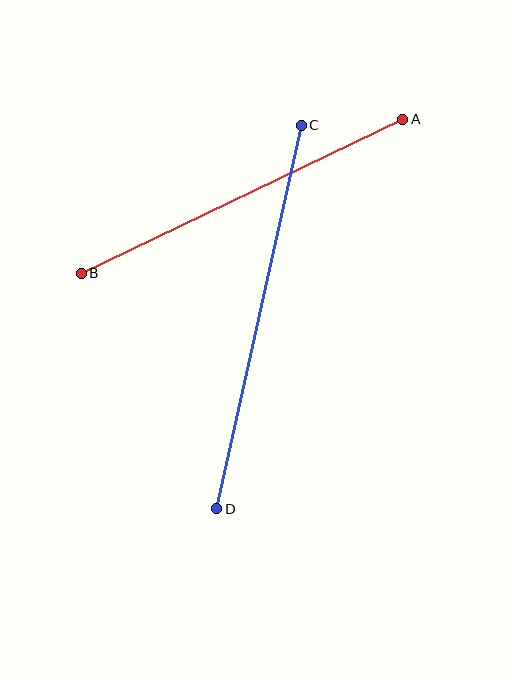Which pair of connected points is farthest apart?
Points C and D are farthest apart.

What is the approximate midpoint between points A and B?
The midpoint is at approximately (242, 196) pixels.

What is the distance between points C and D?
The distance is approximately 393 pixels.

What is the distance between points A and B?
The distance is approximately 357 pixels.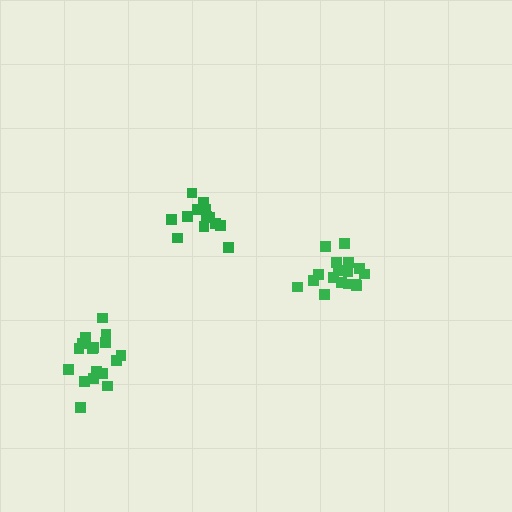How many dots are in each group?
Group 1: 14 dots, Group 2: 18 dots, Group 3: 17 dots (49 total).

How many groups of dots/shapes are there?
There are 3 groups.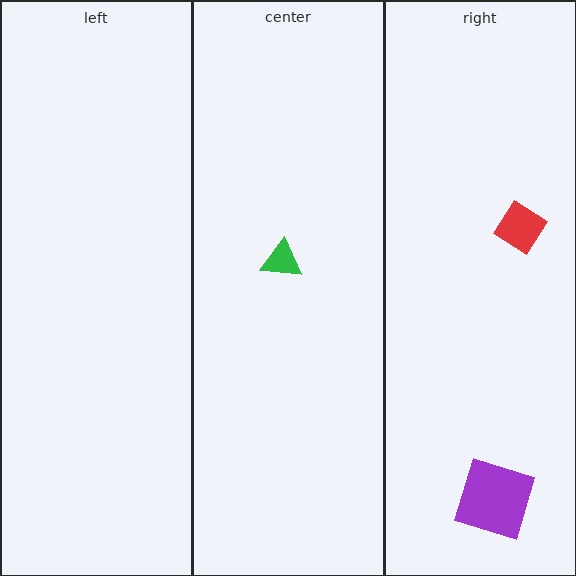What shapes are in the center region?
The green triangle.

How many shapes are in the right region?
2.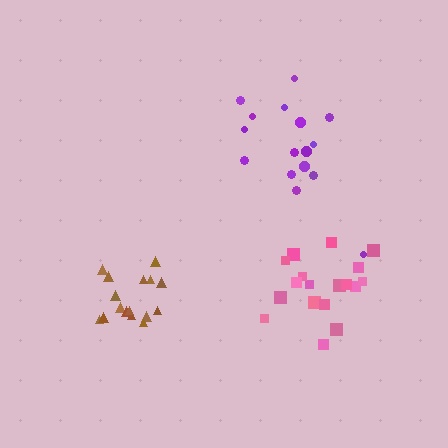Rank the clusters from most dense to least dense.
brown, pink, purple.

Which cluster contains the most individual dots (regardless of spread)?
Pink (18).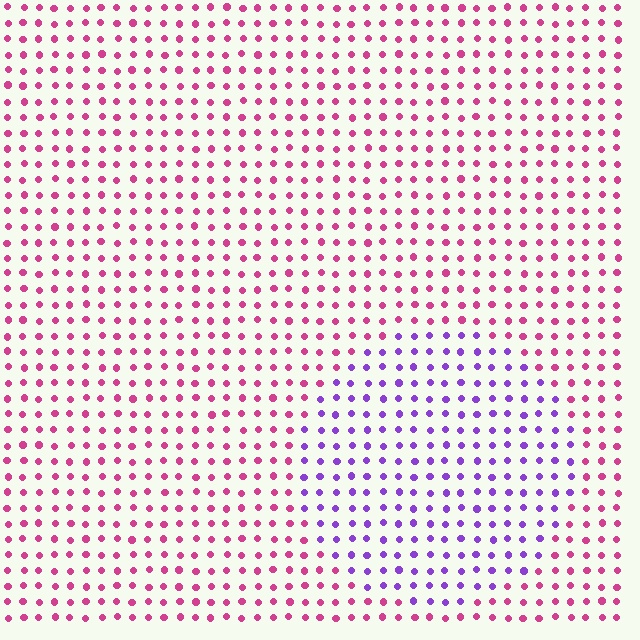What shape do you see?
I see a circle.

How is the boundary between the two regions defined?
The boundary is defined purely by a slight shift in hue (about 55 degrees). Spacing, size, and orientation are identical on both sides.